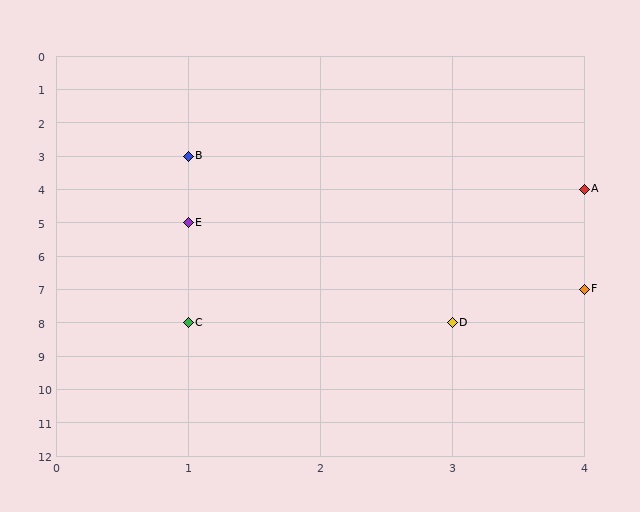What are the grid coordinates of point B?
Point B is at grid coordinates (1, 3).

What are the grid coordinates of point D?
Point D is at grid coordinates (3, 8).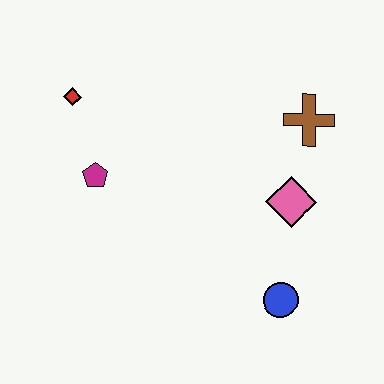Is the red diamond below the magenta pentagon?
No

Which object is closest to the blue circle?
The pink diamond is closest to the blue circle.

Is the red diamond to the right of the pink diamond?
No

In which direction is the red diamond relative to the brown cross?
The red diamond is to the left of the brown cross.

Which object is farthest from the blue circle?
The red diamond is farthest from the blue circle.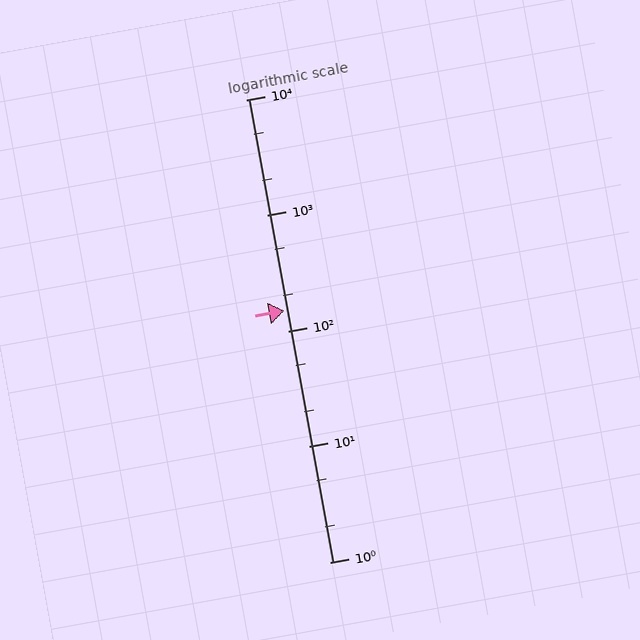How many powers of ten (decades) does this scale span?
The scale spans 4 decades, from 1 to 10000.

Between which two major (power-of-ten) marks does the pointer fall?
The pointer is between 100 and 1000.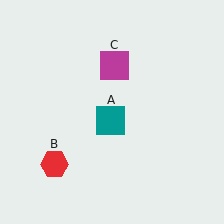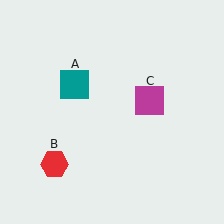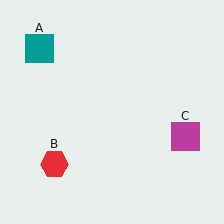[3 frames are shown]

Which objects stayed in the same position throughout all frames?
Red hexagon (object B) remained stationary.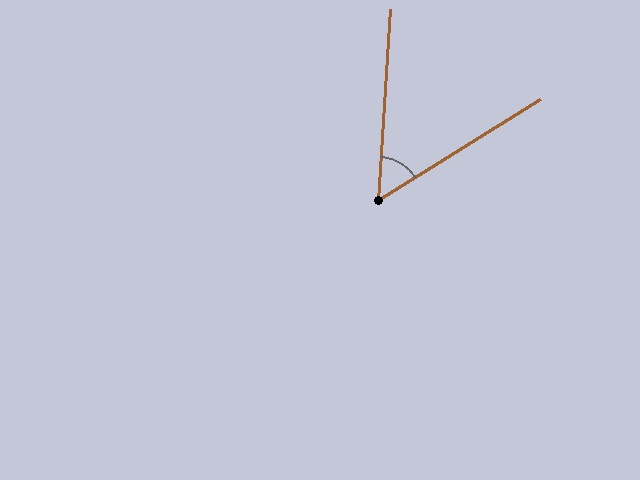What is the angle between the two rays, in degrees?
Approximately 54 degrees.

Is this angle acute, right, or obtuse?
It is acute.